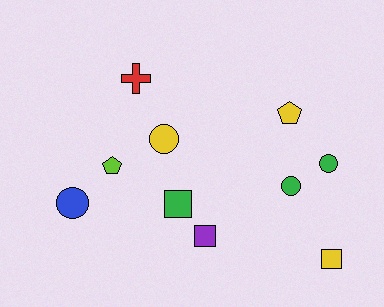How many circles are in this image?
There are 4 circles.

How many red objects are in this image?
There is 1 red object.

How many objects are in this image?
There are 10 objects.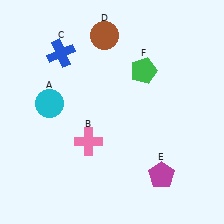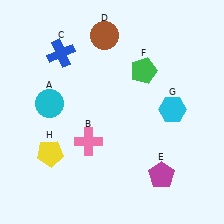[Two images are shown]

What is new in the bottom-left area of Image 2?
A yellow pentagon (H) was added in the bottom-left area of Image 2.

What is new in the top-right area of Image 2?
A cyan hexagon (G) was added in the top-right area of Image 2.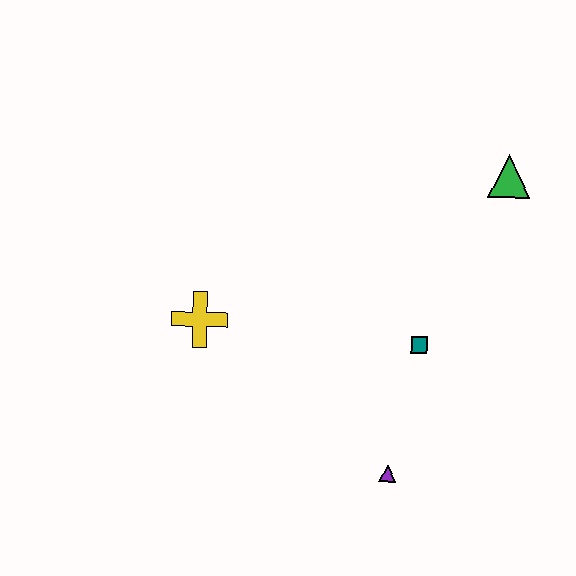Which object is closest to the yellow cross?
The teal square is closest to the yellow cross.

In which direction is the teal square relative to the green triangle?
The teal square is below the green triangle.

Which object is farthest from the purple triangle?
The green triangle is farthest from the purple triangle.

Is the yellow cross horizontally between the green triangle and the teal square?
No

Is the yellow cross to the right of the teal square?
No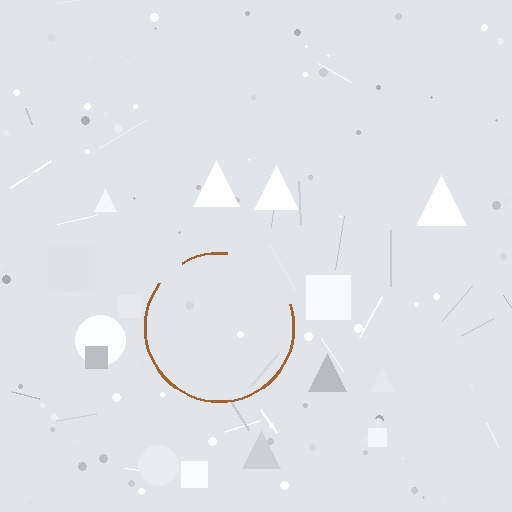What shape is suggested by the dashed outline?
The dashed outline suggests a circle.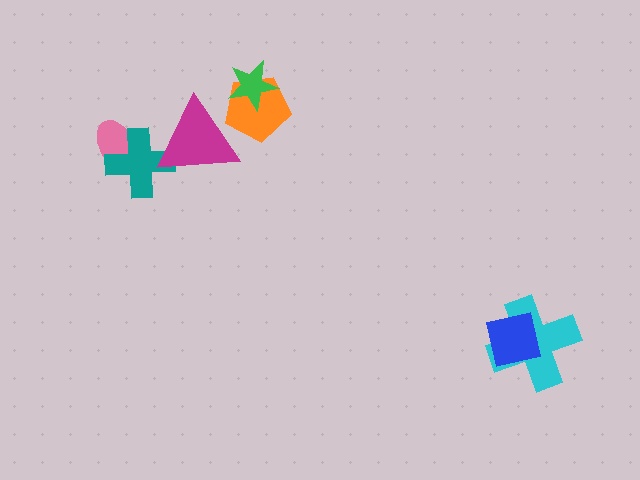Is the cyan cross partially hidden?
Yes, it is partially covered by another shape.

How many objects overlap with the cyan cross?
1 object overlaps with the cyan cross.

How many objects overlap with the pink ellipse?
1 object overlaps with the pink ellipse.